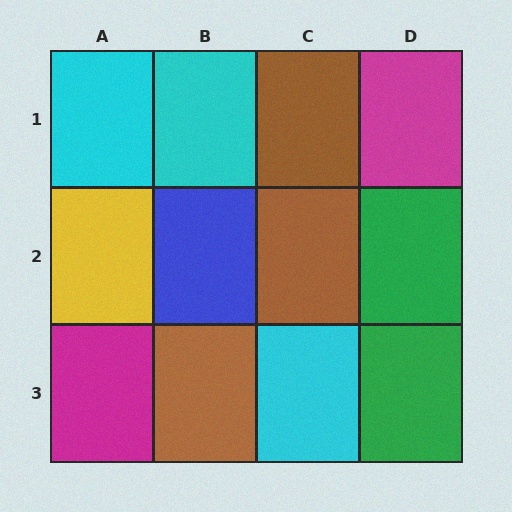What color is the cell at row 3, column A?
Magenta.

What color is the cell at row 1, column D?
Magenta.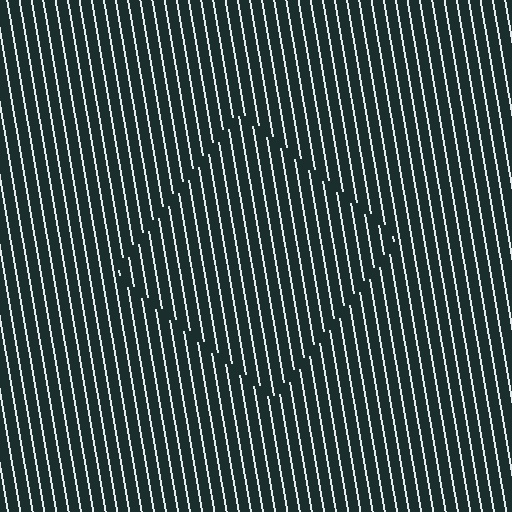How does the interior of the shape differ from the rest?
The interior of the shape contains the same grating, shifted by half a period — the contour is defined by the phase discontinuity where line-ends from the inner and outer gratings abut.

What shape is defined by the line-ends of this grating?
An illusory square. The interior of the shape contains the same grating, shifted by half a period — the contour is defined by the phase discontinuity where line-ends from the inner and outer gratings abut.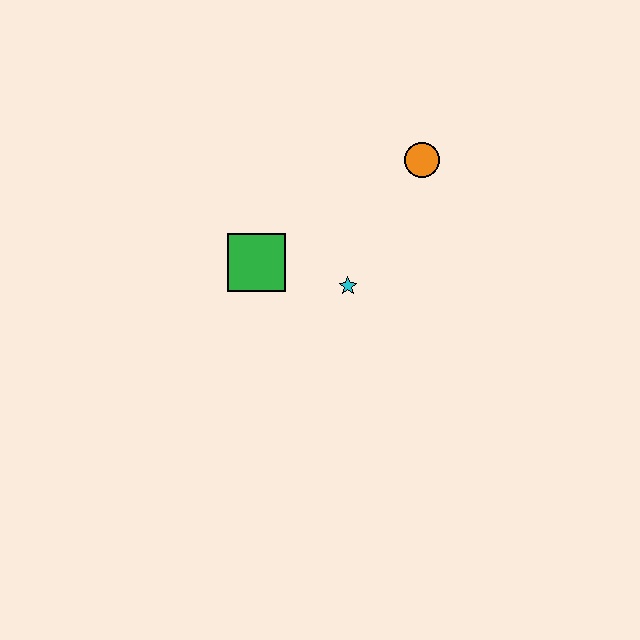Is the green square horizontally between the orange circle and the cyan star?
No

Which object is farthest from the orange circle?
The green square is farthest from the orange circle.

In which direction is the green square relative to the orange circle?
The green square is to the left of the orange circle.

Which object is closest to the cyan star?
The green square is closest to the cyan star.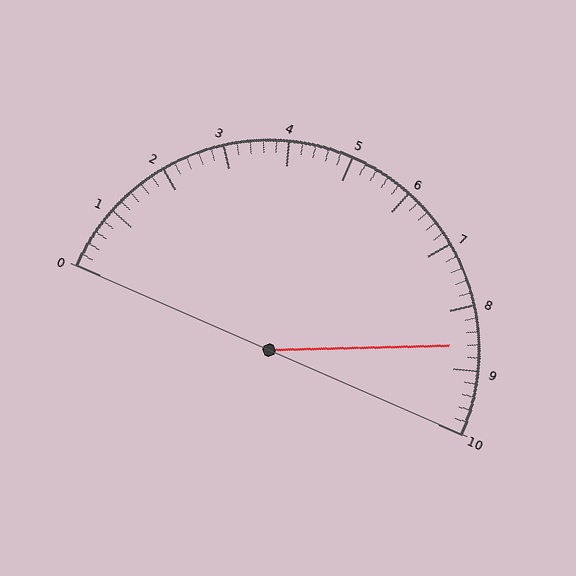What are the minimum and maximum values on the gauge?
The gauge ranges from 0 to 10.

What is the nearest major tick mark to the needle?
The nearest major tick mark is 9.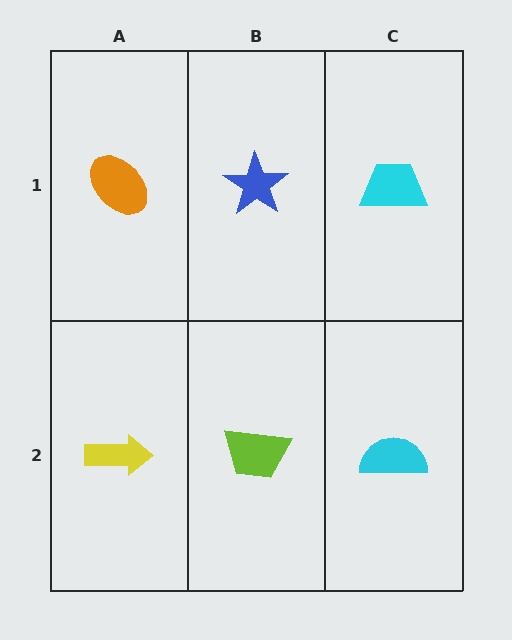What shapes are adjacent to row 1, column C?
A cyan semicircle (row 2, column C), a blue star (row 1, column B).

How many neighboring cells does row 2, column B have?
3.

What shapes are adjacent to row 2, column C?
A cyan trapezoid (row 1, column C), a lime trapezoid (row 2, column B).